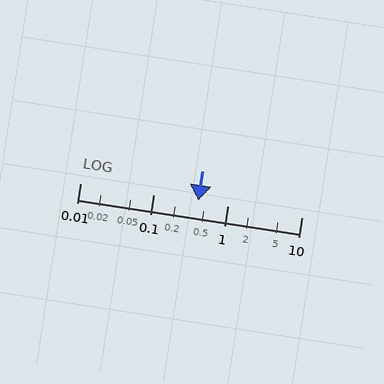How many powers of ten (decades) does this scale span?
The scale spans 3 decades, from 0.01 to 10.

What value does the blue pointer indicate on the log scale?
The pointer indicates approximately 0.4.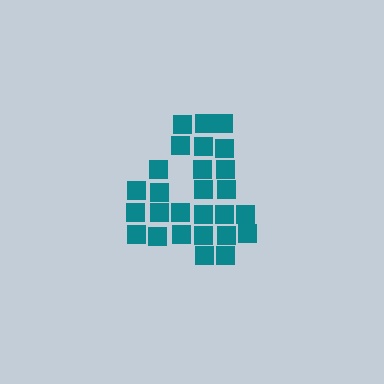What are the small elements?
The small elements are squares.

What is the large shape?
The large shape is the digit 4.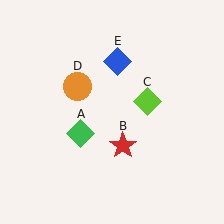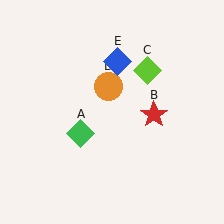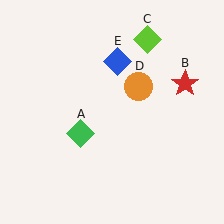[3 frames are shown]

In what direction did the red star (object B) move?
The red star (object B) moved up and to the right.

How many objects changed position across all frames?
3 objects changed position: red star (object B), lime diamond (object C), orange circle (object D).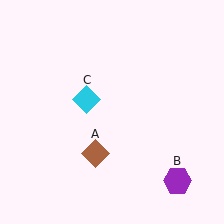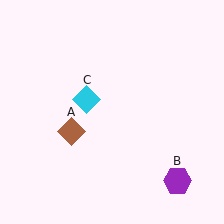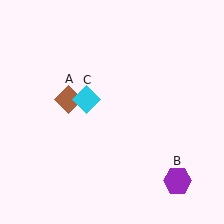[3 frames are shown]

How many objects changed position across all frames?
1 object changed position: brown diamond (object A).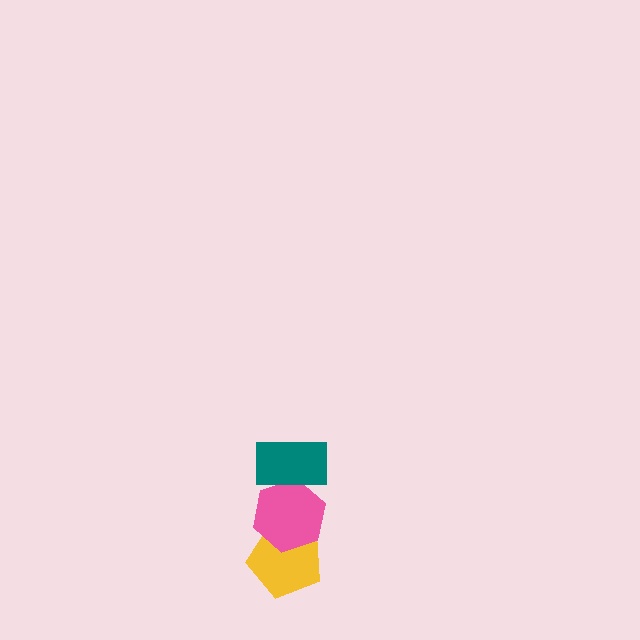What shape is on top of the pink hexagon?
The teal rectangle is on top of the pink hexagon.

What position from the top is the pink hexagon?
The pink hexagon is 2nd from the top.